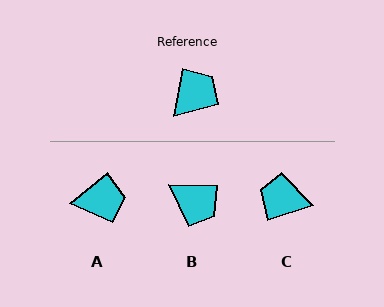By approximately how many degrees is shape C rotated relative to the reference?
Approximately 119 degrees counter-clockwise.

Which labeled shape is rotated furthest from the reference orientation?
C, about 119 degrees away.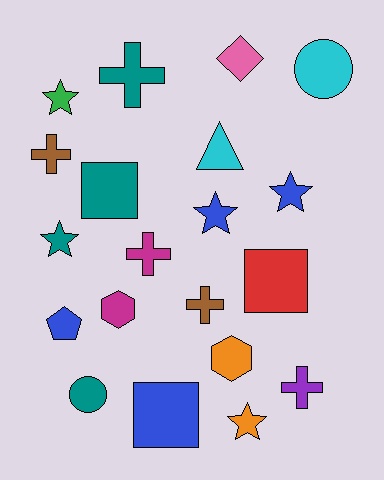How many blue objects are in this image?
There are 4 blue objects.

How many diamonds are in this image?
There is 1 diamond.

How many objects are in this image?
There are 20 objects.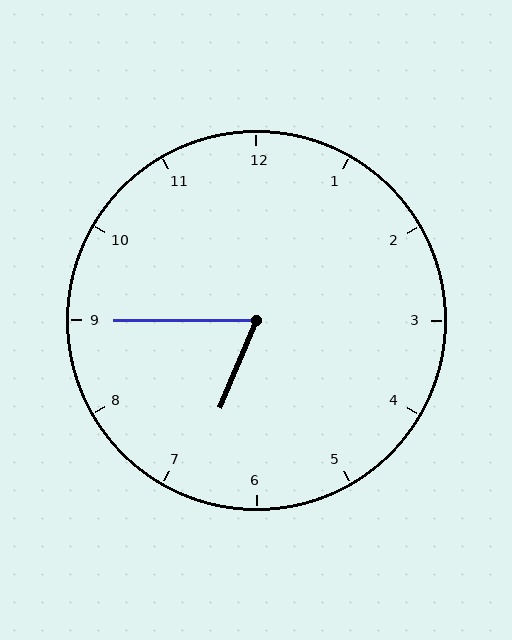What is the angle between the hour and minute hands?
Approximately 68 degrees.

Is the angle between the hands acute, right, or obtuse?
It is acute.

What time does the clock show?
6:45.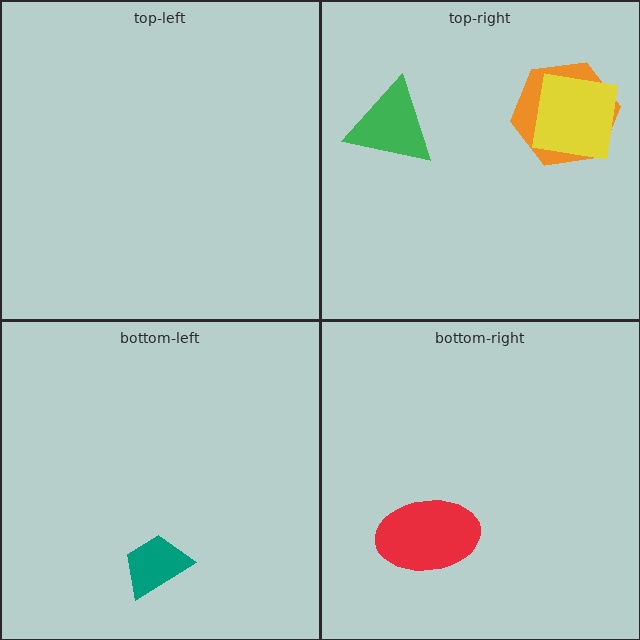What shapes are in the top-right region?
The orange hexagon, the yellow square, the green triangle.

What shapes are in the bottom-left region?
The teal trapezoid.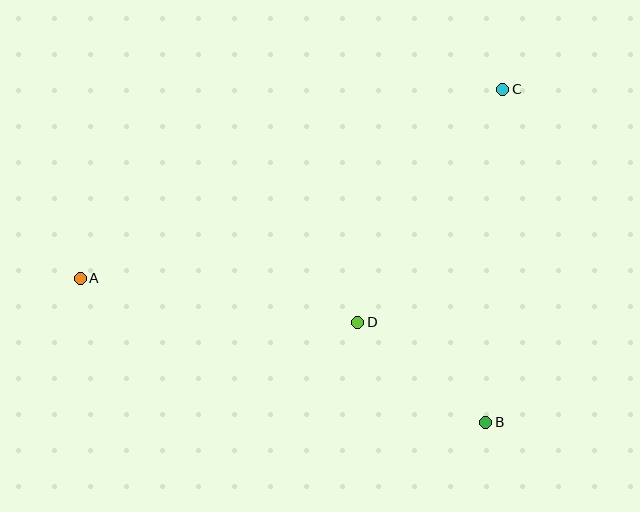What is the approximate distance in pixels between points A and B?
The distance between A and B is approximately 430 pixels.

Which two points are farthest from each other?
Points A and C are farthest from each other.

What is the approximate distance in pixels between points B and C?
The distance between B and C is approximately 333 pixels.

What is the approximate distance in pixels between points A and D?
The distance between A and D is approximately 281 pixels.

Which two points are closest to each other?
Points B and D are closest to each other.